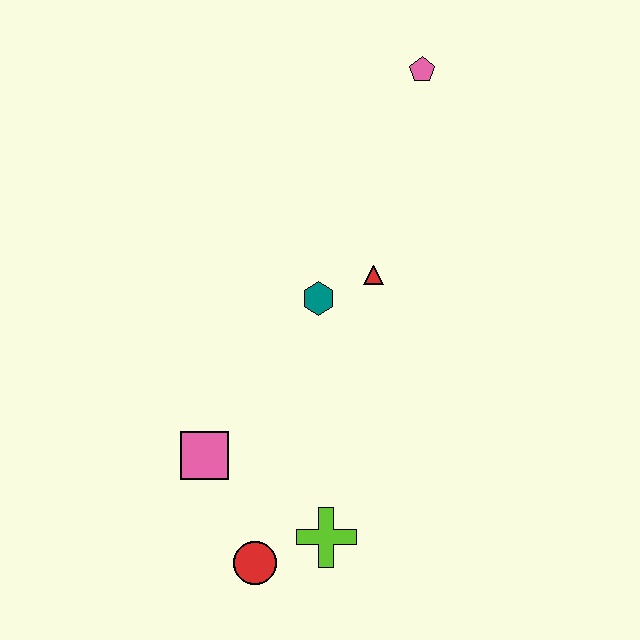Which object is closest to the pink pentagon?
The red triangle is closest to the pink pentagon.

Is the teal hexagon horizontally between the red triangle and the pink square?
Yes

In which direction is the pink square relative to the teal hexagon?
The pink square is below the teal hexagon.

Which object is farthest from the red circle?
The pink pentagon is farthest from the red circle.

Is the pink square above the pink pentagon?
No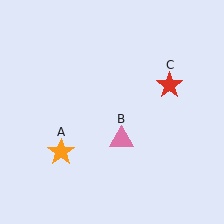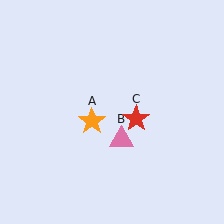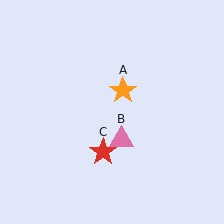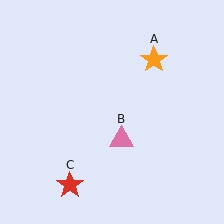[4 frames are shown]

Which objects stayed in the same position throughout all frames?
Pink triangle (object B) remained stationary.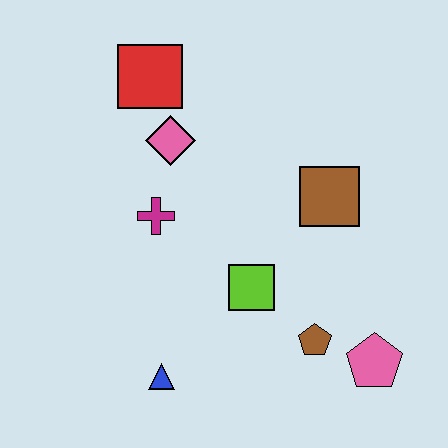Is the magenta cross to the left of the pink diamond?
Yes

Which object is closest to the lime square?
The brown pentagon is closest to the lime square.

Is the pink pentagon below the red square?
Yes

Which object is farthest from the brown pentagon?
The red square is farthest from the brown pentagon.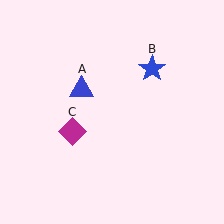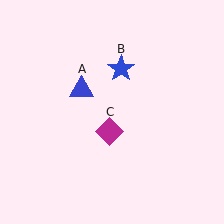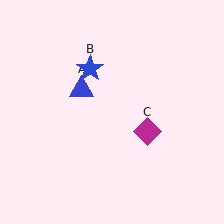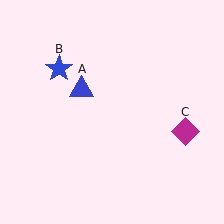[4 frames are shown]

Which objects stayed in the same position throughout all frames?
Blue triangle (object A) remained stationary.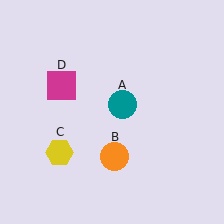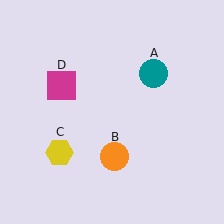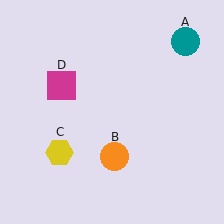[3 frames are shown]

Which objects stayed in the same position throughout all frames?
Orange circle (object B) and yellow hexagon (object C) and magenta square (object D) remained stationary.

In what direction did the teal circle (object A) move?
The teal circle (object A) moved up and to the right.